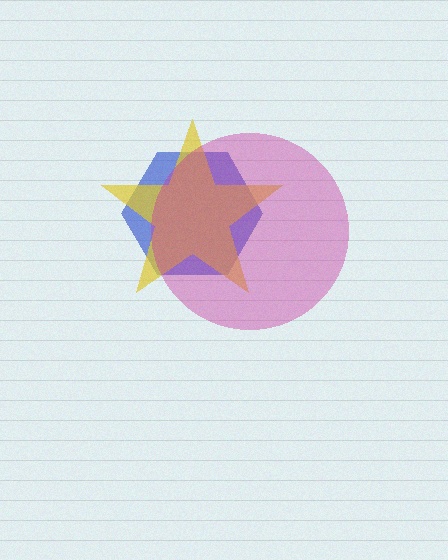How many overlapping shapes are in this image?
There are 3 overlapping shapes in the image.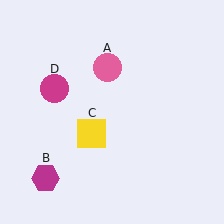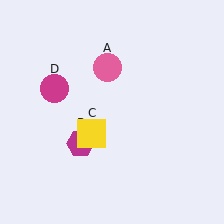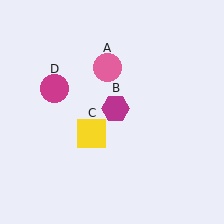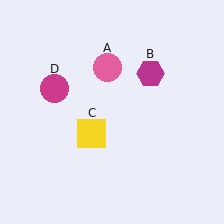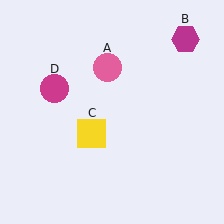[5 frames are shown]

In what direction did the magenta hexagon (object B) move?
The magenta hexagon (object B) moved up and to the right.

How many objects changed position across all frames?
1 object changed position: magenta hexagon (object B).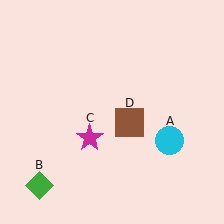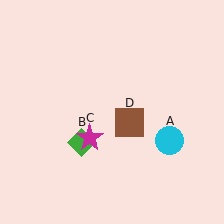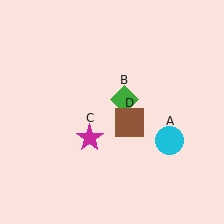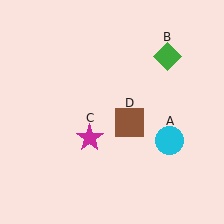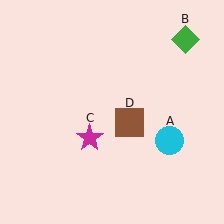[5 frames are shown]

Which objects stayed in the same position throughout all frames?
Cyan circle (object A) and magenta star (object C) and brown square (object D) remained stationary.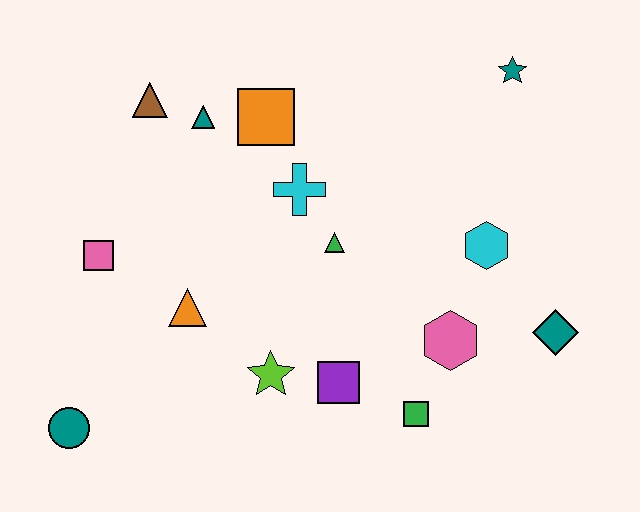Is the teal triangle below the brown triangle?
Yes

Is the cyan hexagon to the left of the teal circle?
No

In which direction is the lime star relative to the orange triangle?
The lime star is to the right of the orange triangle.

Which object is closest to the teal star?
The cyan hexagon is closest to the teal star.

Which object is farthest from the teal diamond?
The teal circle is farthest from the teal diamond.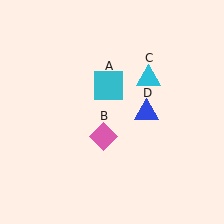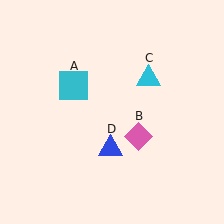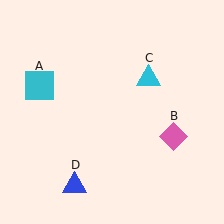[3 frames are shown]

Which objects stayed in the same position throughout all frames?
Cyan triangle (object C) remained stationary.